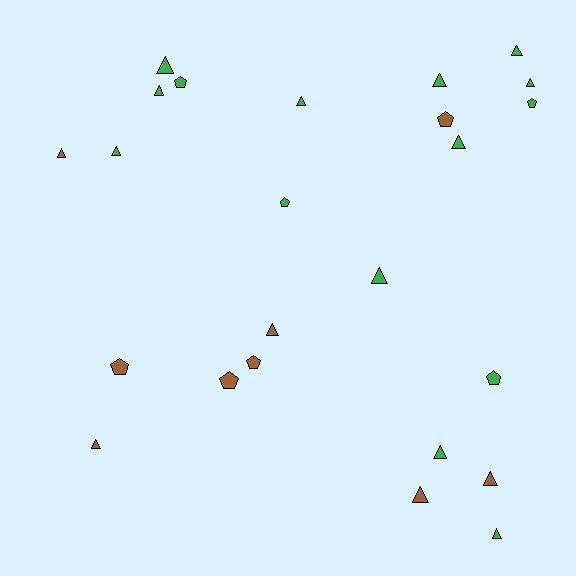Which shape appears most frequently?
Triangle, with 16 objects.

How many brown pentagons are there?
There are 4 brown pentagons.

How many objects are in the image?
There are 24 objects.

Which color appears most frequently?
Green, with 15 objects.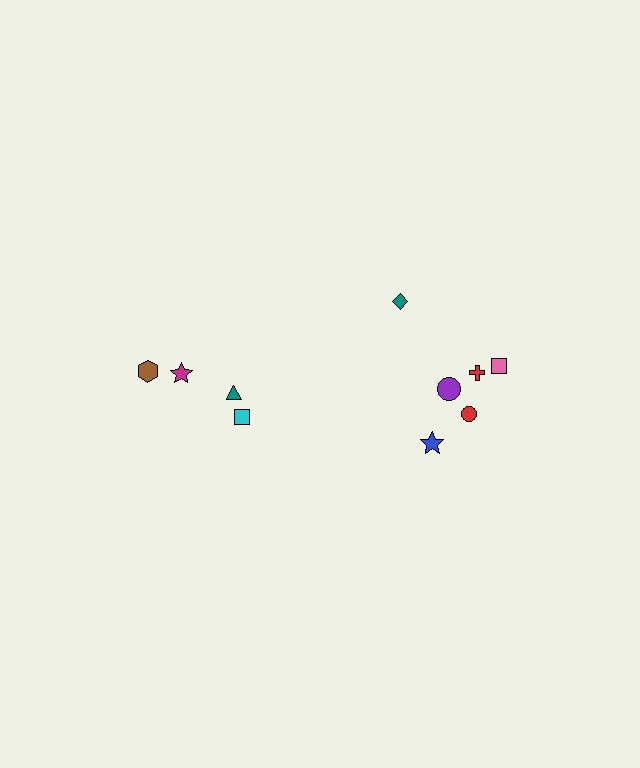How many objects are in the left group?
There are 4 objects.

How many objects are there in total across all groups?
There are 10 objects.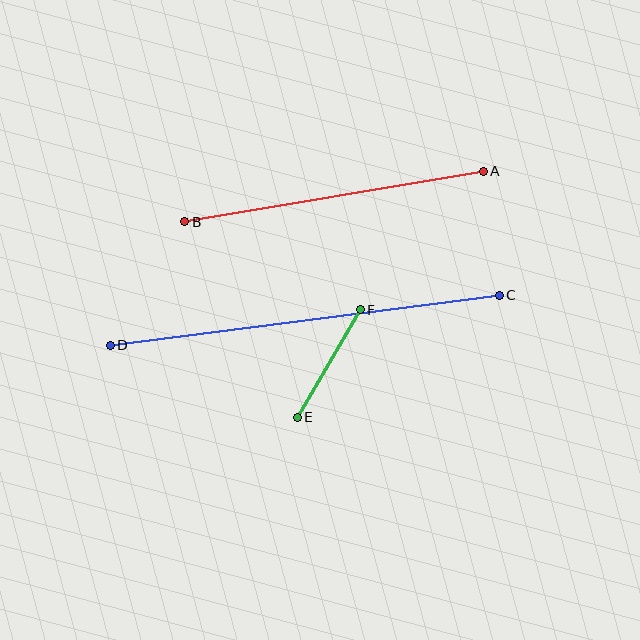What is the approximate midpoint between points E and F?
The midpoint is at approximately (329, 363) pixels.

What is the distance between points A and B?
The distance is approximately 303 pixels.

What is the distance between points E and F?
The distance is approximately 124 pixels.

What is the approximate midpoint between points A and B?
The midpoint is at approximately (334, 197) pixels.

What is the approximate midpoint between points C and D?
The midpoint is at approximately (305, 320) pixels.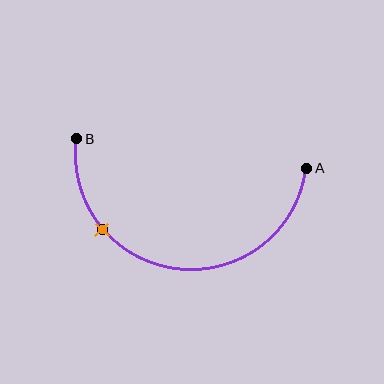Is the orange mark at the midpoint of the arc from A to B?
No. The orange mark lies on the arc but is closer to endpoint B. The arc midpoint would be at the point on the curve equidistant along the arc from both A and B.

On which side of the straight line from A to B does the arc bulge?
The arc bulges below the straight line connecting A and B.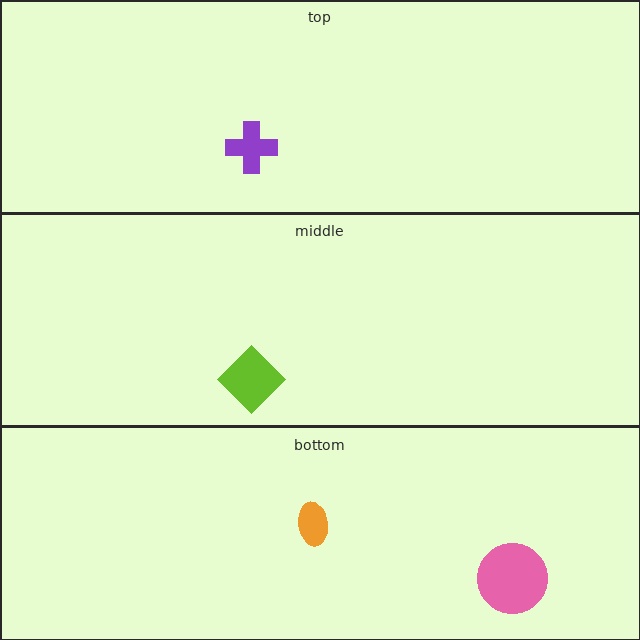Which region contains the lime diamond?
The middle region.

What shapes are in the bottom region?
The orange ellipse, the pink circle.